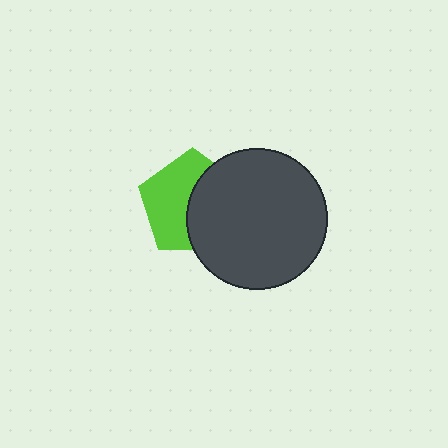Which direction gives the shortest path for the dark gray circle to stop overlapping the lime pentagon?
Moving right gives the shortest separation.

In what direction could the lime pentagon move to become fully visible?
The lime pentagon could move left. That would shift it out from behind the dark gray circle entirely.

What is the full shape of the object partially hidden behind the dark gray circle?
The partially hidden object is a lime pentagon.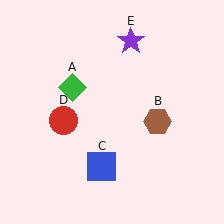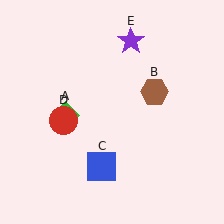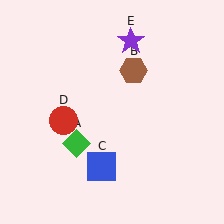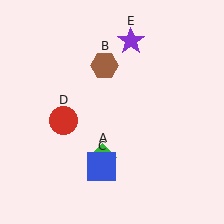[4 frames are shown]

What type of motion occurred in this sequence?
The green diamond (object A), brown hexagon (object B) rotated counterclockwise around the center of the scene.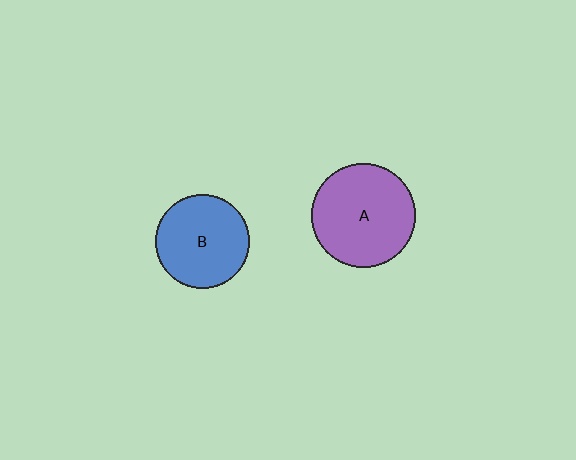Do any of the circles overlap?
No, none of the circles overlap.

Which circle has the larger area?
Circle A (purple).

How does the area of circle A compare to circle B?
Approximately 1.2 times.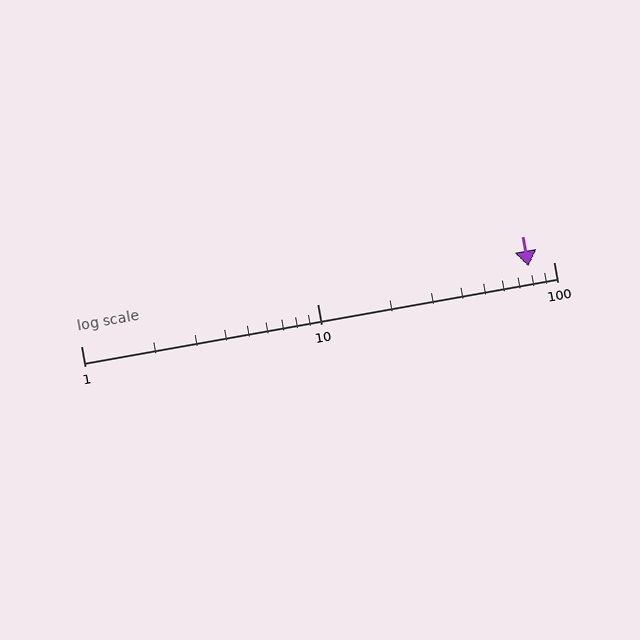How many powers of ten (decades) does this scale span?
The scale spans 2 decades, from 1 to 100.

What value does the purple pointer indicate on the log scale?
The pointer indicates approximately 78.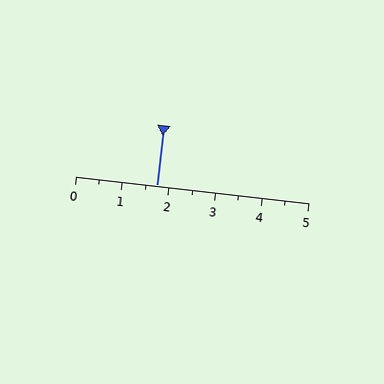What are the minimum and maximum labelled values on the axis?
The axis runs from 0 to 5.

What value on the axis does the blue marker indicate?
The marker indicates approximately 1.8.